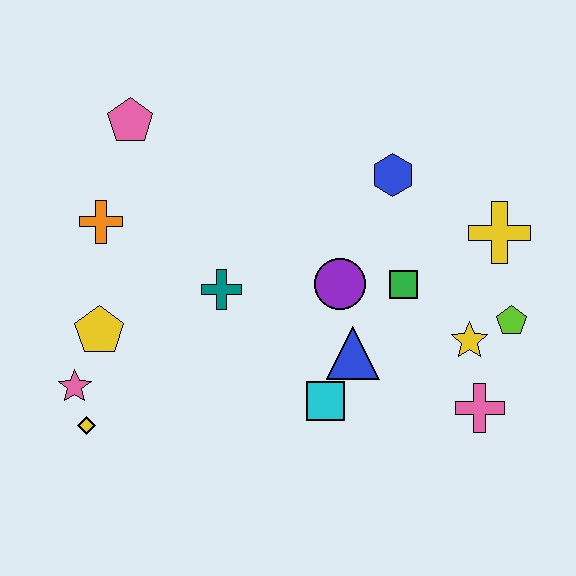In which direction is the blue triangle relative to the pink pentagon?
The blue triangle is below the pink pentagon.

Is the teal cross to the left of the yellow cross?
Yes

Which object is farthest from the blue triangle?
The pink pentagon is farthest from the blue triangle.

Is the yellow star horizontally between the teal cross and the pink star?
No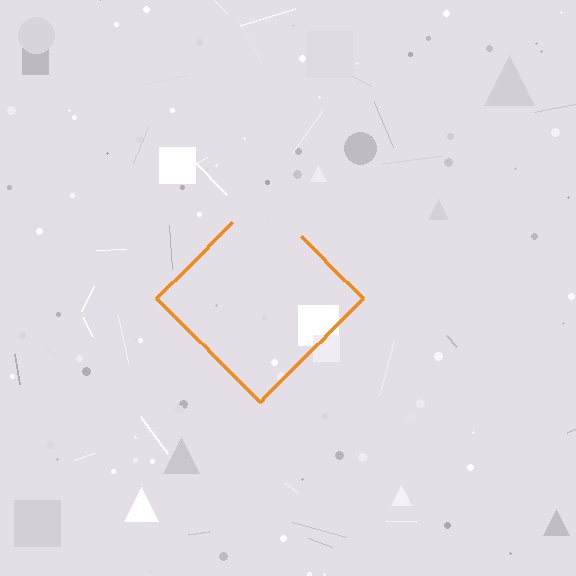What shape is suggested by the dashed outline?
The dashed outline suggests a diamond.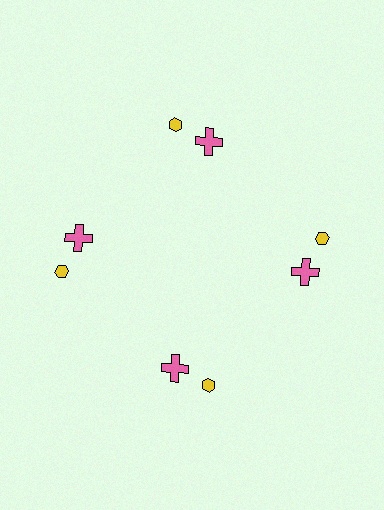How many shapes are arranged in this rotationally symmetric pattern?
There are 8 shapes, arranged in 4 groups of 2.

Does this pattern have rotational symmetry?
Yes, this pattern has 4-fold rotational symmetry. It looks the same after rotating 90 degrees around the center.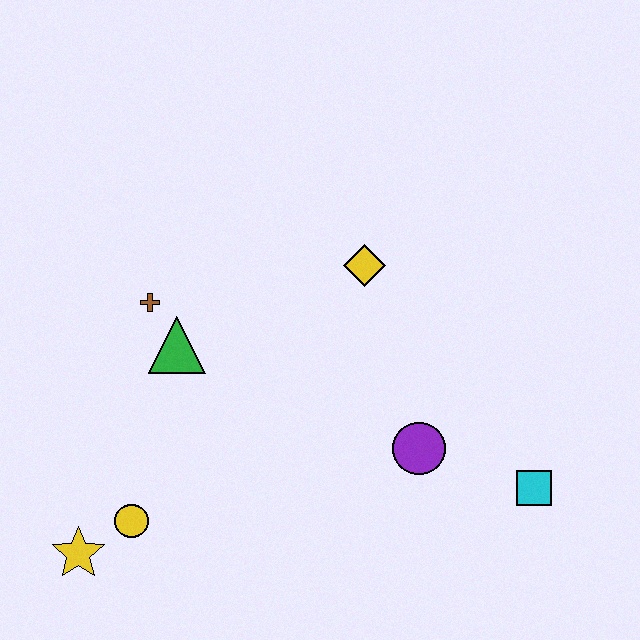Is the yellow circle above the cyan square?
No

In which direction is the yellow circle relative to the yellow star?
The yellow circle is to the right of the yellow star.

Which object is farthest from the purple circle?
The yellow star is farthest from the purple circle.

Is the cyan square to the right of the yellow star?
Yes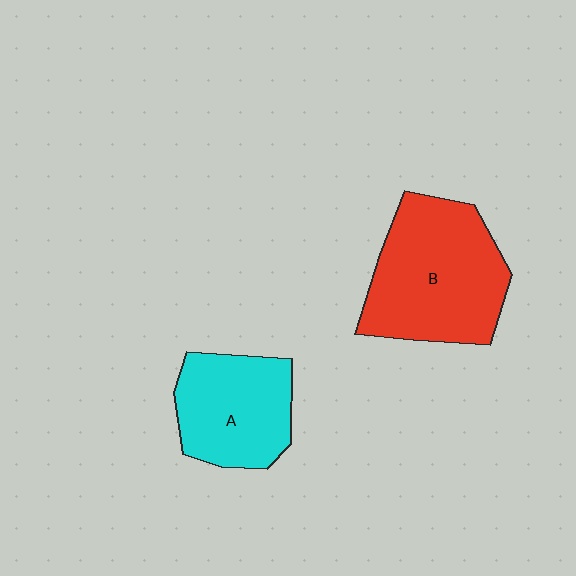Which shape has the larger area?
Shape B (red).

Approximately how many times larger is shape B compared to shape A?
Approximately 1.4 times.